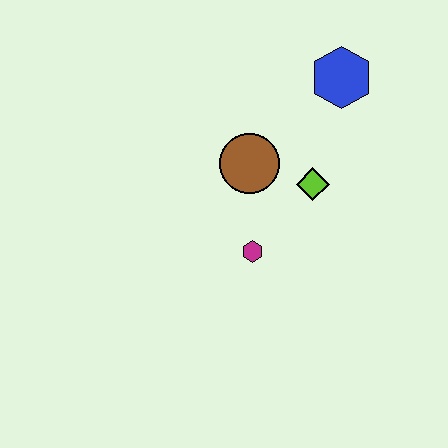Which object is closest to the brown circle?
The lime diamond is closest to the brown circle.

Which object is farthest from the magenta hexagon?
The blue hexagon is farthest from the magenta hexagon.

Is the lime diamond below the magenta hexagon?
No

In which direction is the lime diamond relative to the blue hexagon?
The lime diamond is below the blue hexagon.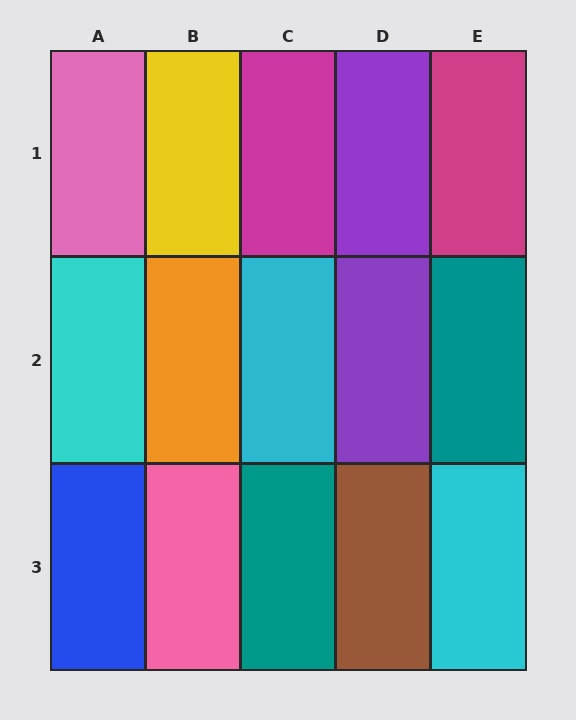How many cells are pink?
2 cells are pink.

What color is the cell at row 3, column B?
Pink.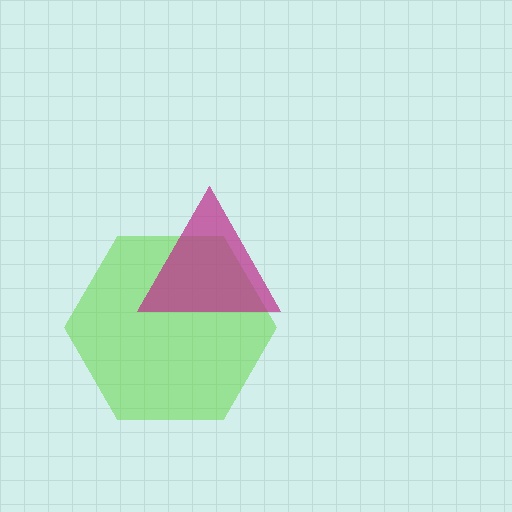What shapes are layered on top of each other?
The layered shapes are: a lime hexagon, a magenta triangle.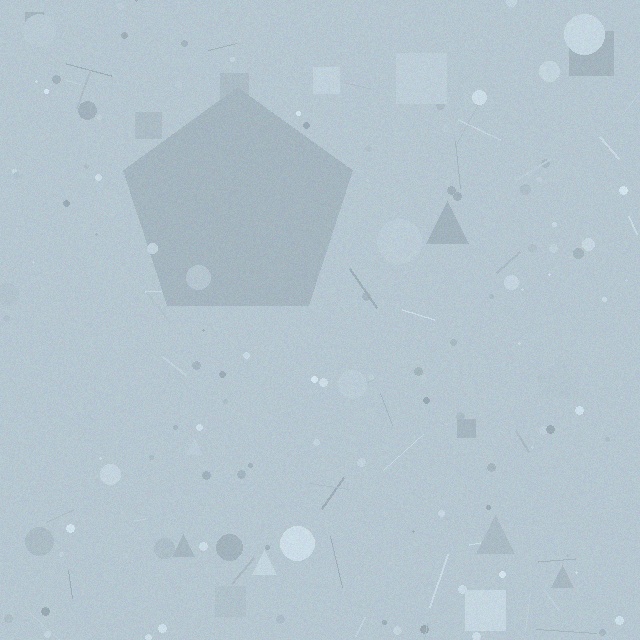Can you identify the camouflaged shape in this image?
The camouflaged shape is a pentagon.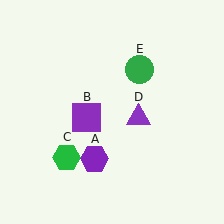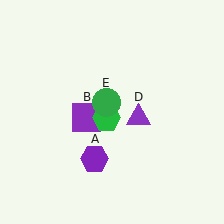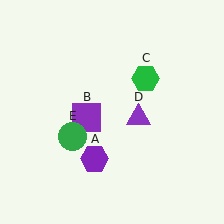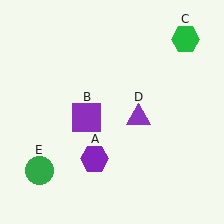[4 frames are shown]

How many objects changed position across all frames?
2 objects changed position: green hexagon (object C), green circle (object E).